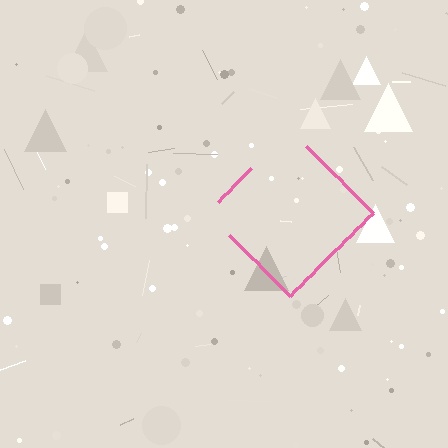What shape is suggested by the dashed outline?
The dashed outline suggests a diamond.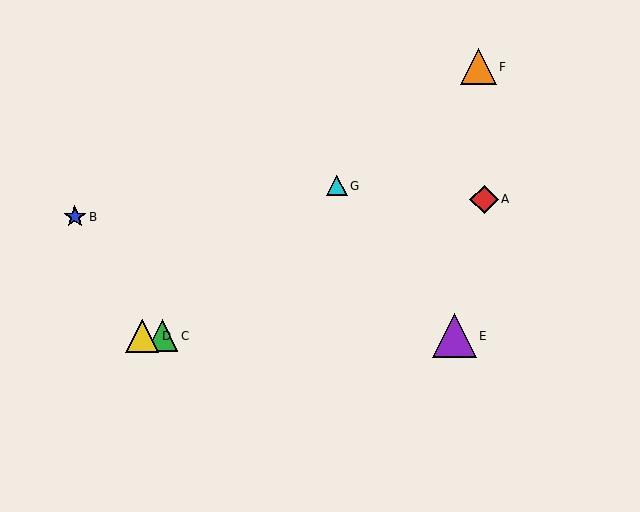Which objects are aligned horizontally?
Objects C, D, E are aligned horizontally.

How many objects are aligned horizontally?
3 objects (C, D, E) are aligned horizontally.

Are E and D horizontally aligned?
Yes, both are at y≈336.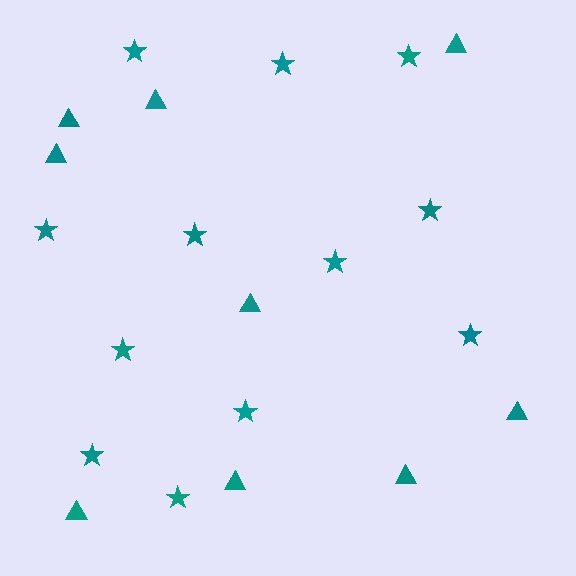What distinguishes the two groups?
There are 2 groups: one group of triangles (9) and one group of stars (12).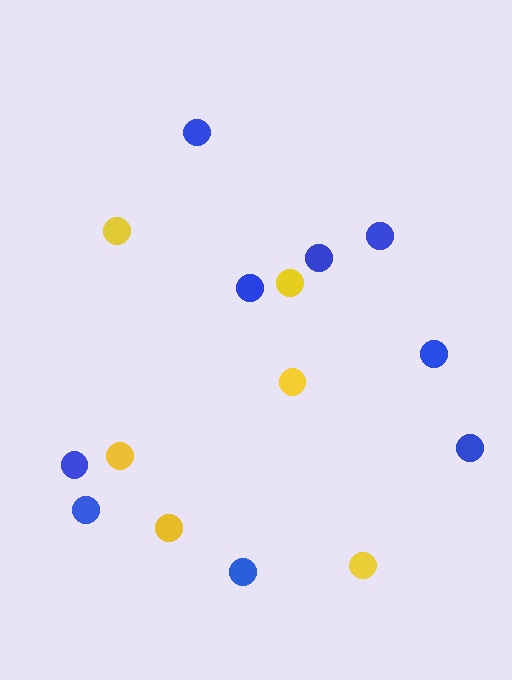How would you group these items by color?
There are 2 groups: one group of yellow circles (6) and one group of blue circles (9).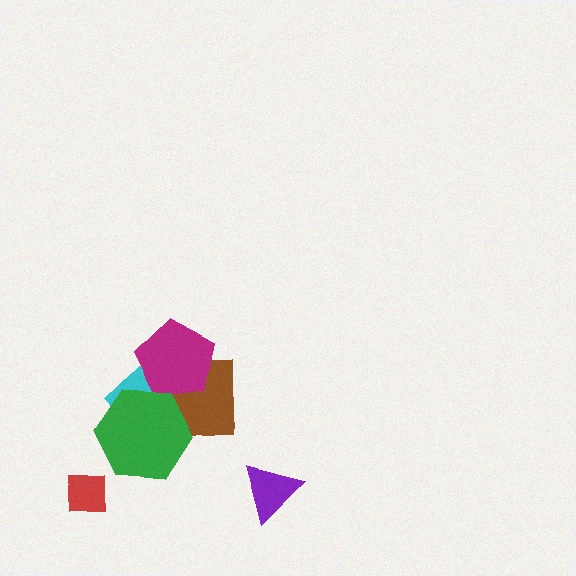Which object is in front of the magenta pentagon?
The green hexagon is in front of the magenta pentagon.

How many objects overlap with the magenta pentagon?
3 objects overlap with the magenta pentagon.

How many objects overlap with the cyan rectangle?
3 objects overlap with the cyan rectangle.